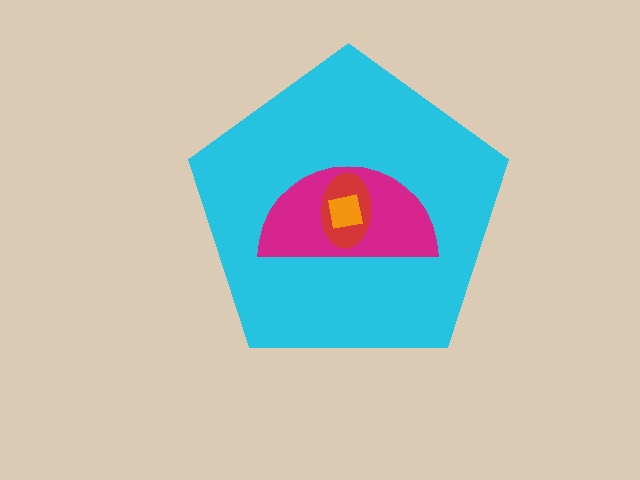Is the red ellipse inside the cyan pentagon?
Yes.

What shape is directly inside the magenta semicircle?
The red ellipse.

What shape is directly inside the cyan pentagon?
The magenta semicircle.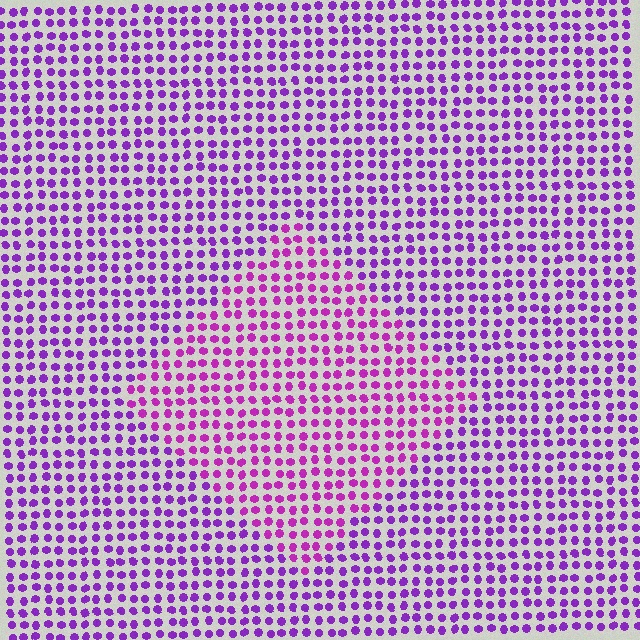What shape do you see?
I see a diamond.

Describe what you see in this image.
The image is filled with small purple elements in a uniform arrangement. A diamond-shaped region is visible where the elements are tinted to a slightly different hue, forming a subtle color boundary.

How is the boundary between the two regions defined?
The boundary is defined purely by a slight shift in hue (about 25 degrees). Spacing, size, and orientation are identical on both sides.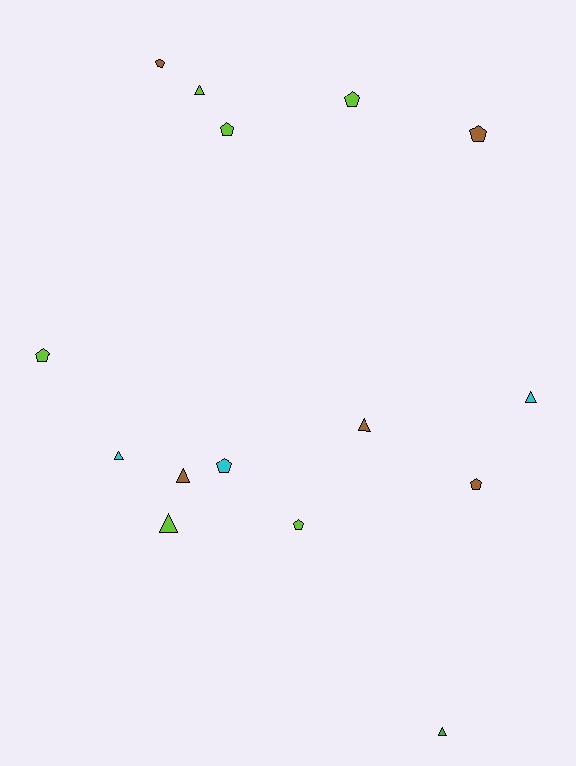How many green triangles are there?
There is 1 green triangle.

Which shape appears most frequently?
Pentagon, with 8 objects.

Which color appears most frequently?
Lime, with 6 objects.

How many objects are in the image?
There are 15 objects.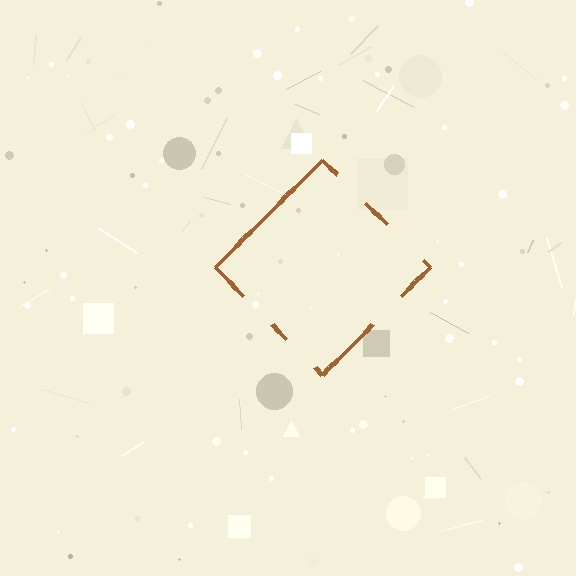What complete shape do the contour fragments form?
The contour fragments form a diamond.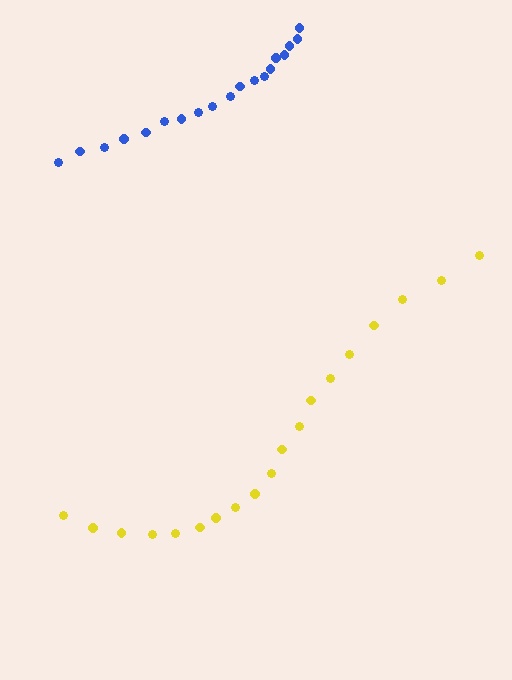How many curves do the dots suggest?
There are 2 distinct paths.